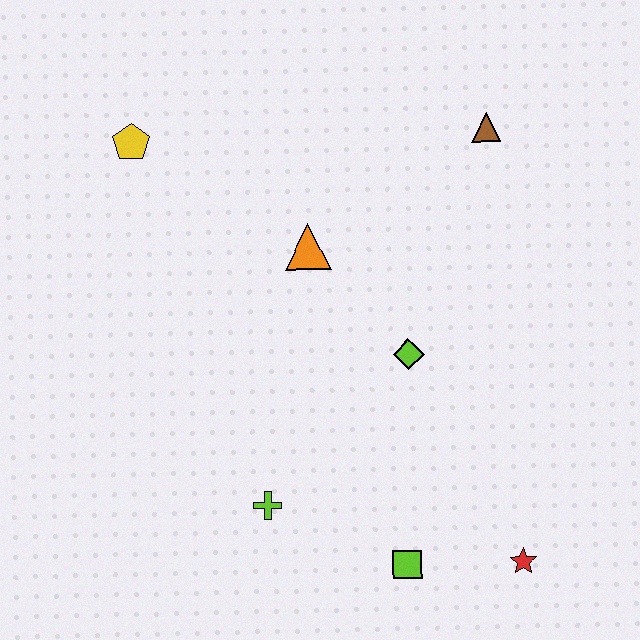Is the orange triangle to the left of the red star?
Yes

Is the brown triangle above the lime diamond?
Yes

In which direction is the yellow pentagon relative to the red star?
The yellow pentagon is above the red star.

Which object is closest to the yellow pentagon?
The orange triangle is closest to the yellow pentagon.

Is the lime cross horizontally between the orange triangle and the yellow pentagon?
Yes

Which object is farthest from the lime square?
The yellow pentagon is farthest from the lime square.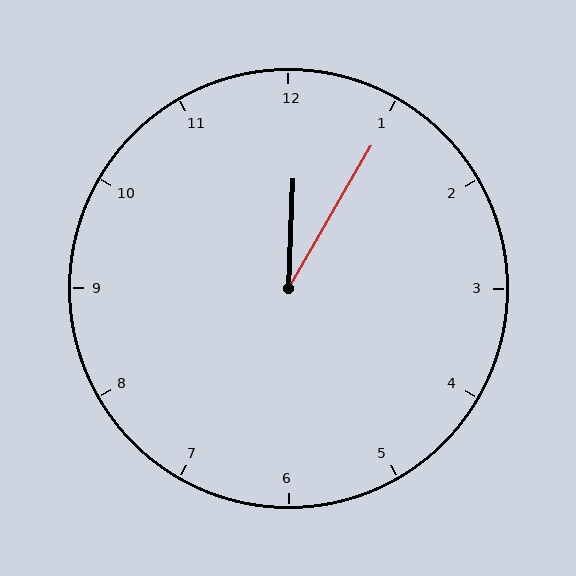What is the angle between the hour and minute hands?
Approximately 28 degrees.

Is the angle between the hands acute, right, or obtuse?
It is acute.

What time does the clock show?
12:05.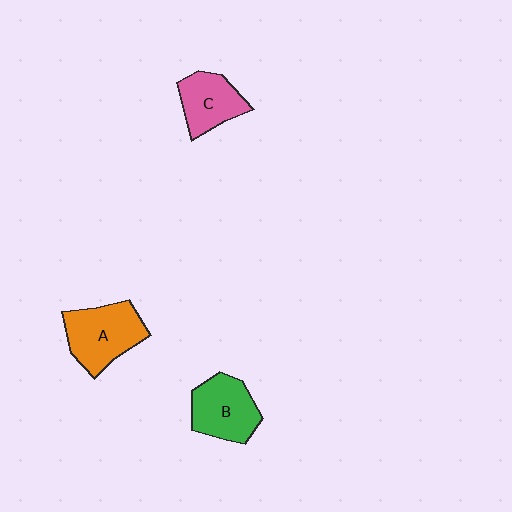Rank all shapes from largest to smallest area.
From largest to smallest: A (orange), B (green), C (pink).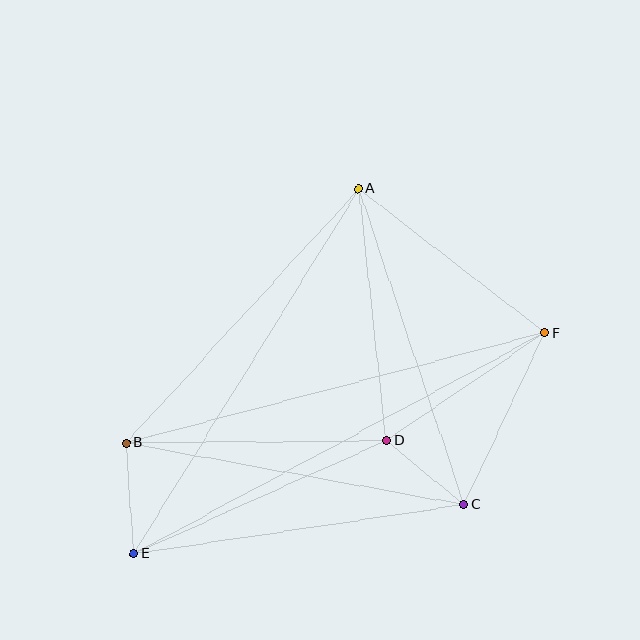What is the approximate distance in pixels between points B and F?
The distance between B and F is approximately 433 pixels.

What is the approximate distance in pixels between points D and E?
The distance between D and E is approximately 277 pixels.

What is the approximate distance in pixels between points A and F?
The distance between A and F is approximately 236 pixels.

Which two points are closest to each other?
Points C and D are closest to each other.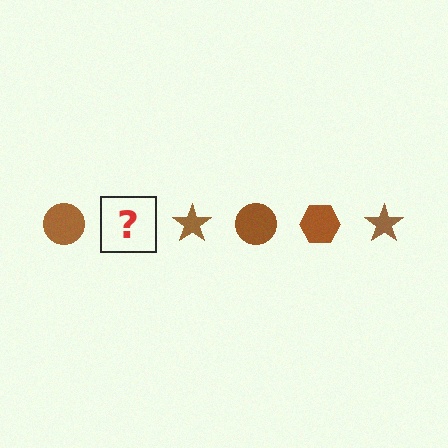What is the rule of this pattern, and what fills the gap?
The rule is that the pattern cycles through circle, hexagon, star shapes in brown. The gap should be filled with a brown hexagon.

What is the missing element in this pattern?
The missing element is a brown hexagon.